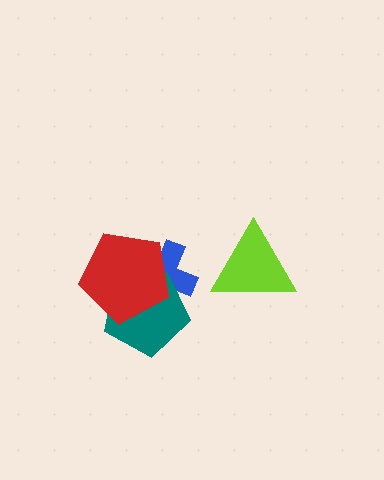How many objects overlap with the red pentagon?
2 objects overlap with the red pentagon.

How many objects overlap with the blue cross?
2 objects overlap with the blue cross.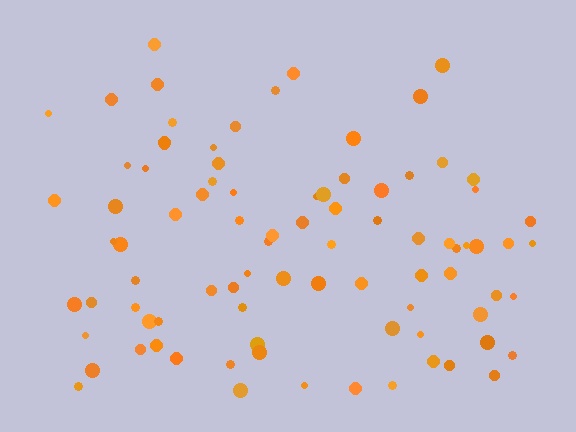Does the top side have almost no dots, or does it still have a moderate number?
Still a moderate number, just noticeably fewer than the bottom.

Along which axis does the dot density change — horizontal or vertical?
Vertical.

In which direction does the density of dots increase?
From top to bottom, with the bottom side densest.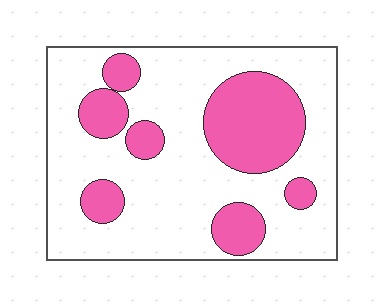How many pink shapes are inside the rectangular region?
7.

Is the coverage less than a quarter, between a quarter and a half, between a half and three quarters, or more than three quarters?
Between a quarter and a half.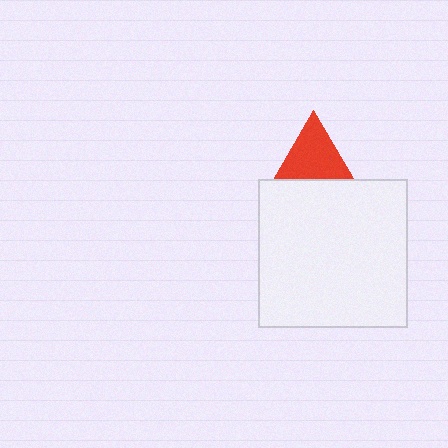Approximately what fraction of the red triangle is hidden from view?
Roughly 42% of the red triangle is hidden behind the white square.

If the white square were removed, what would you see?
You would see the complete red triangle.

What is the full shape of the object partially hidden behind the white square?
The partially hidden object is a red triangle.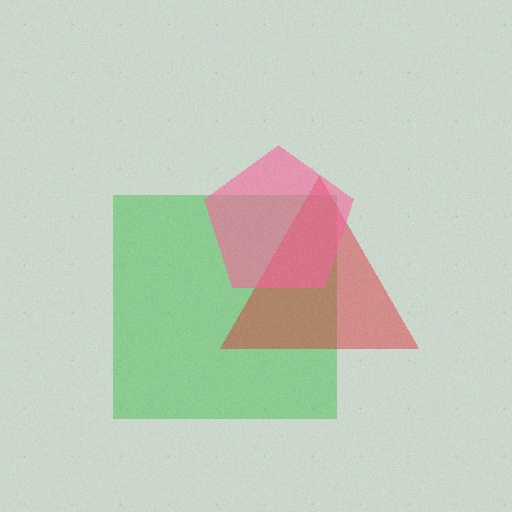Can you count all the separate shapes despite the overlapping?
Yes, there are 3 separate shapes.